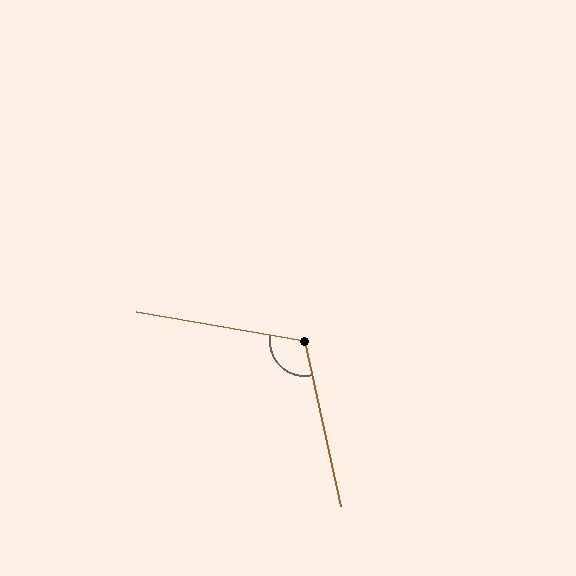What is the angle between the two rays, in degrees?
Approximately 112 degrees.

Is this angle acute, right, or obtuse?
It is obtuse.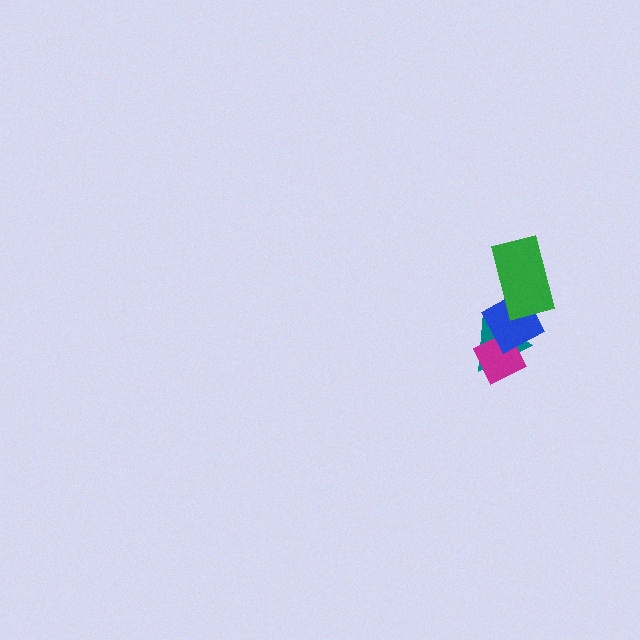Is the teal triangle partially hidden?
Yes, it is partially covered by another shape.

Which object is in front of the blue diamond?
The green rectangle is in front of the blue diamond.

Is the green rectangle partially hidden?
No, no other shape covers it.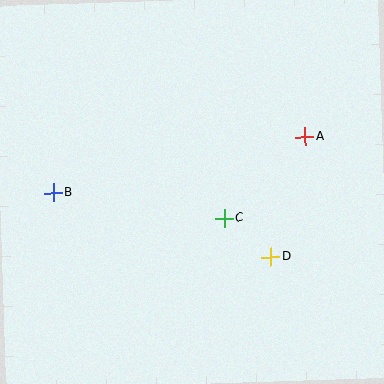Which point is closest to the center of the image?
Point C at (224, 218) is closest to the center.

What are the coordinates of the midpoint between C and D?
The midpoint between C and D is at (247, 238).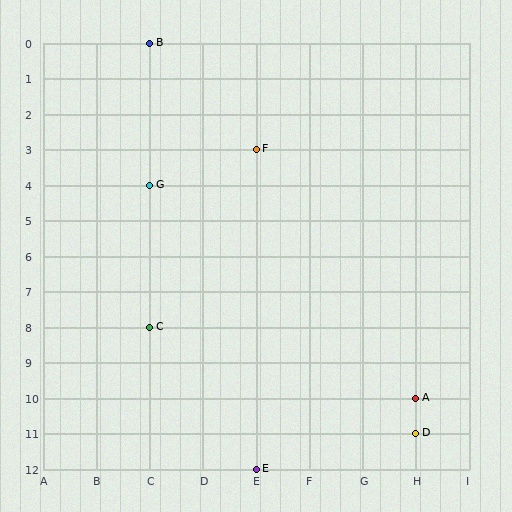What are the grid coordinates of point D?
Point D is at grid coordinates (H, 11).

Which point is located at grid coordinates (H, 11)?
Point D is at (H, 11).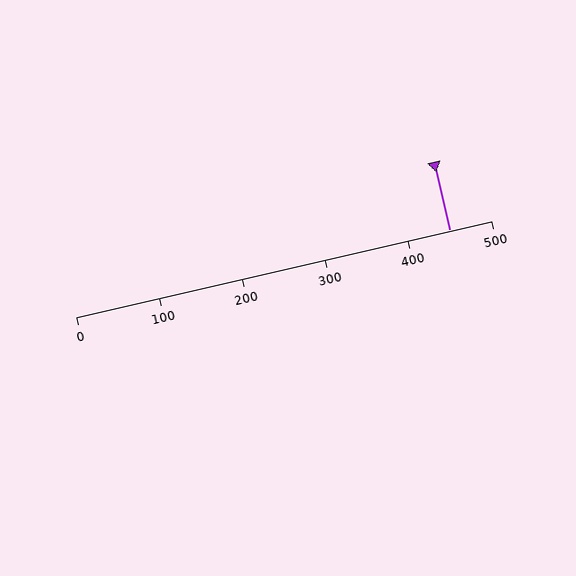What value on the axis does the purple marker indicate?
The marker indicates approximately 450.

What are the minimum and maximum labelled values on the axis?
The axis runs from 0 to 500.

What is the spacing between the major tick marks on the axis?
The major ticks are spaced 100 apart.